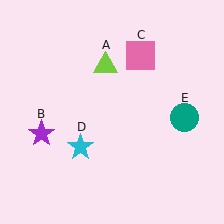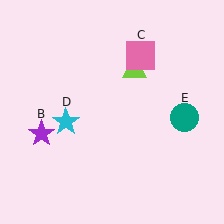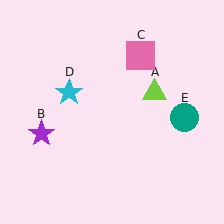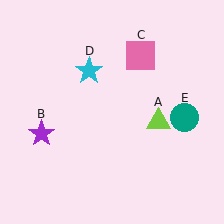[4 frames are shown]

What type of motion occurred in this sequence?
The lime triangle (object A), cyan star (object D) rotated clockwise around the center of the scene.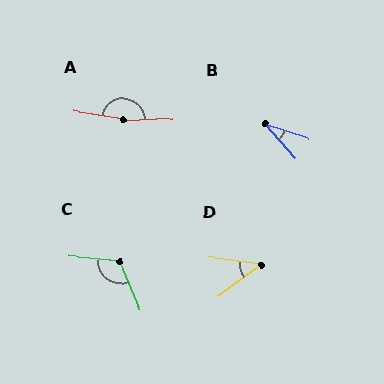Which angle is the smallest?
B, at approximately 30 degrees.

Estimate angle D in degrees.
Approximately 44 degrees.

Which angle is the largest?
A, at approximately 169 degrees.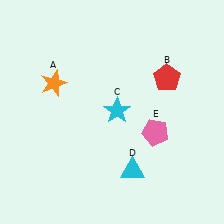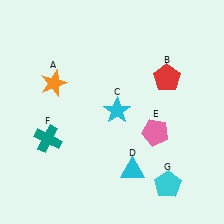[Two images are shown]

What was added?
A teal cross (F), a cyan pentagon (G) were added in Image 2.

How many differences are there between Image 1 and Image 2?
There are 2 differences between the two images.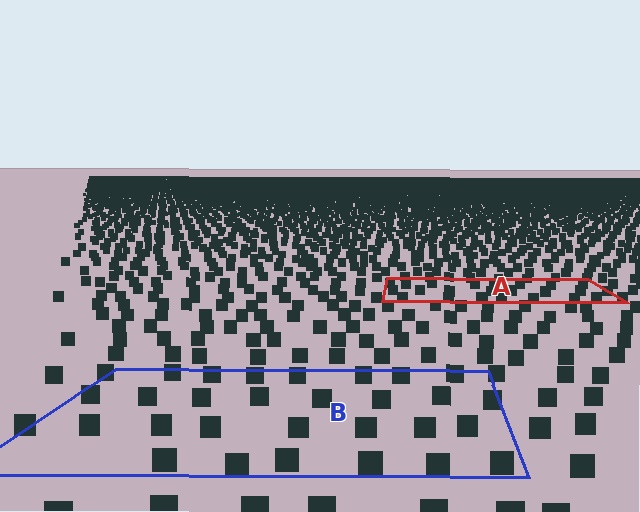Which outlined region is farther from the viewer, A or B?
Region A is farther from the viewer — the texture elements inside it appear smaller and more densely packed.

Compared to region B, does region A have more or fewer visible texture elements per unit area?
Region A has more texture elements per unit area — they are packed more densely because it is farther away.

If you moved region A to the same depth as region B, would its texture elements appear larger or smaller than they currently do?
They would appear larger. At a closer depth, the same texture elements are projected at a bigger on-screen size.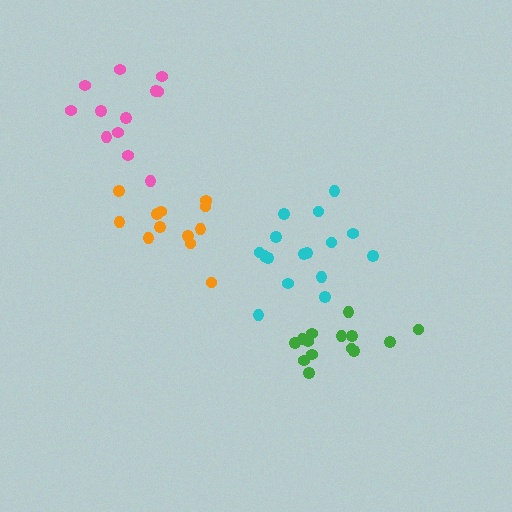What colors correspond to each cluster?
The clusters are colored: green, orange, pink, cyan.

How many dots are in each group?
Group 1: 14 dots, Group 2: 12 dots, Group 3: 12 dots, Group 4: 16 dots (54 total).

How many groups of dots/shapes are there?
There are 4 groups.